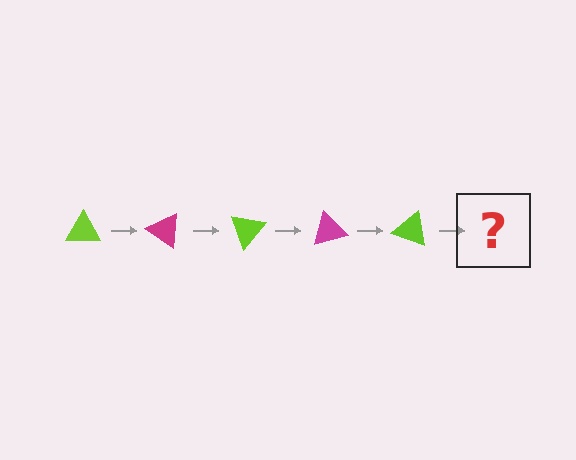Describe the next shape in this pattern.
It should be a magenta triangle, rotated 175 degrees from the start.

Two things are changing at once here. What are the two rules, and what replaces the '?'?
The two rules are that it rotates 35 degrees each step and the color cycles through lime and magenta. The '?' should be a magenta triangle, rotated 175 degrees from the start.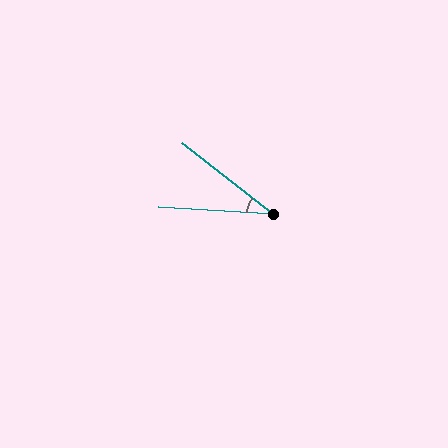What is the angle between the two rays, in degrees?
Approximately 35 degrees.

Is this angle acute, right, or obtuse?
It is acute.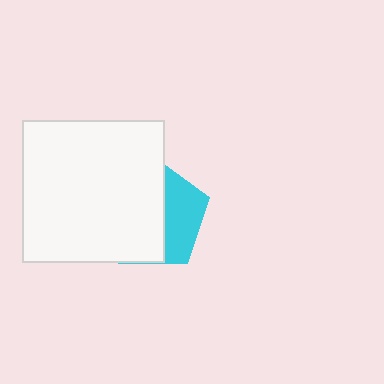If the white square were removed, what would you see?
You would see the complete cyan pentagon.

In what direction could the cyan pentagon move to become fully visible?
The cyan pentagon could move right. That would shift it out from behind the white square entirely.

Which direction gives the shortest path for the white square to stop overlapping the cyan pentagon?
Moving left gives the shortest separation.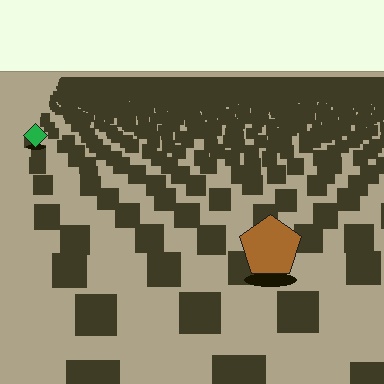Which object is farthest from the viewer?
The green diamond is farthest from the viewer. It appears smaller and the ground texture around it is denser.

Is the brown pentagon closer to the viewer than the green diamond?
Yes. The brown pentagon is closer — you can tell from the texture gradient: the ground texture is coarser near it.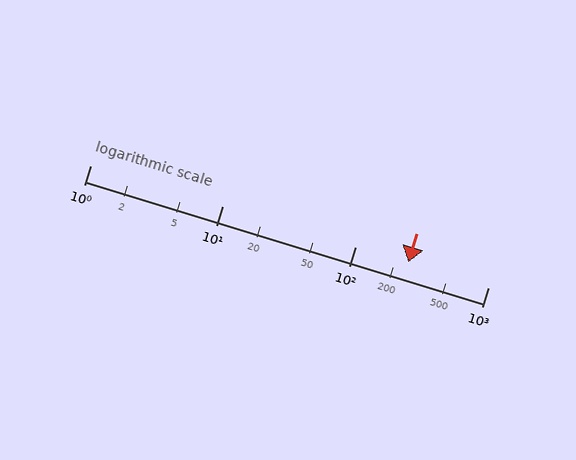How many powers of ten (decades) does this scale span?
The scale spans 3 decades, from 1 to 1000.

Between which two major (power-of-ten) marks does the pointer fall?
The pointer is between 100 and 1000.